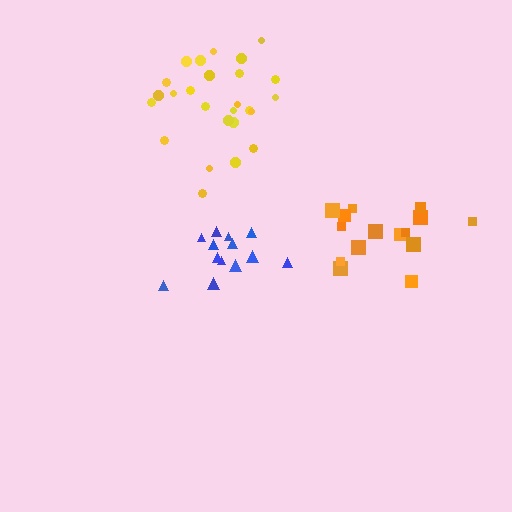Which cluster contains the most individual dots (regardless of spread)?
Yellow (26).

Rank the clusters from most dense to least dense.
blue, yellow, orange.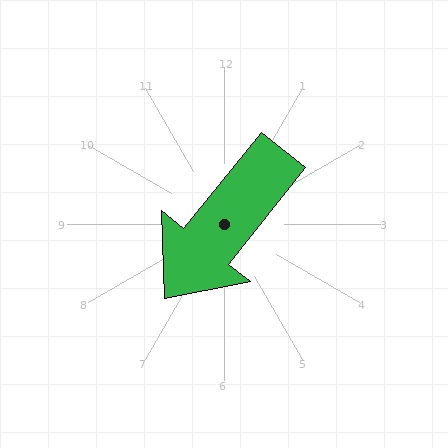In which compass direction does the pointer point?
Southwest.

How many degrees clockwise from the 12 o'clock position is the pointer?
Approximately 219 degrees.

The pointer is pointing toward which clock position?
Roughly 7 o'clock.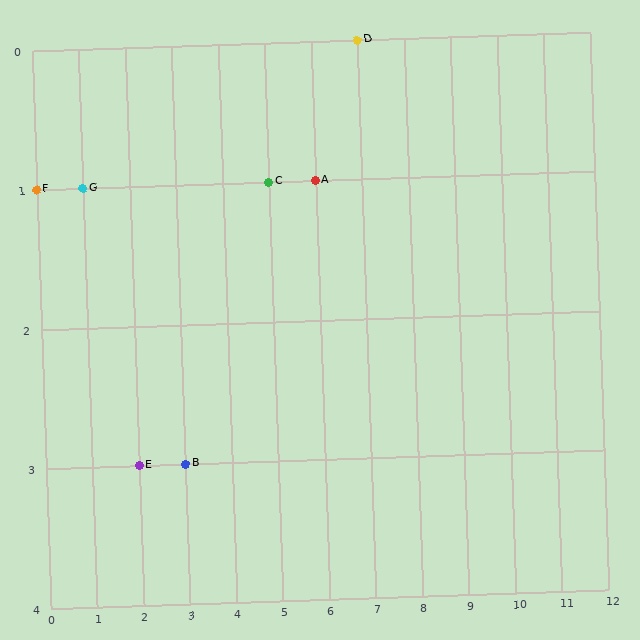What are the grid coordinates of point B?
Point B is at grid coordinates (3, 3).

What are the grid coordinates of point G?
Point G is at grid coordinates (1, 1).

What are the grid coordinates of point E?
Point E is at grid coordinates (2, 3).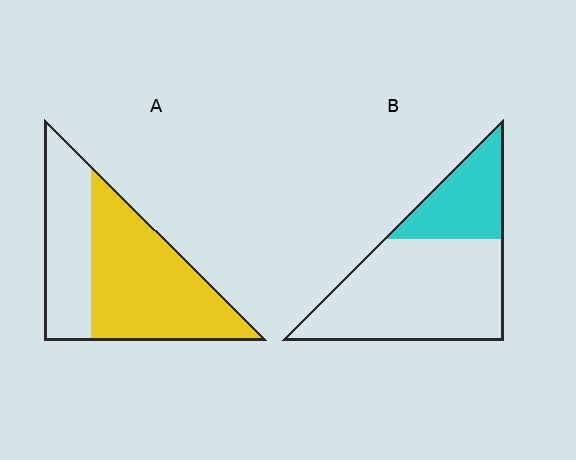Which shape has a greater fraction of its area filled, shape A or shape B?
Shape A.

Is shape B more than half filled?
No.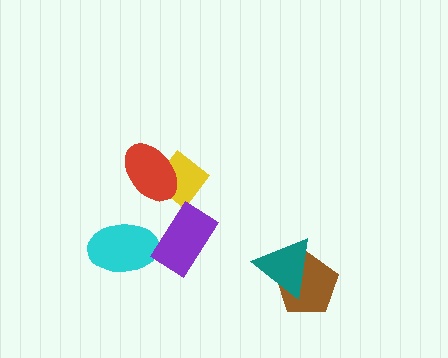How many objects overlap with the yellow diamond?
1 object overlaps with the yellow diamond.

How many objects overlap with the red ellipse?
1 object overlaps with the red ellipse.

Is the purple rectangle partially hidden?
No, no other shape covers it.